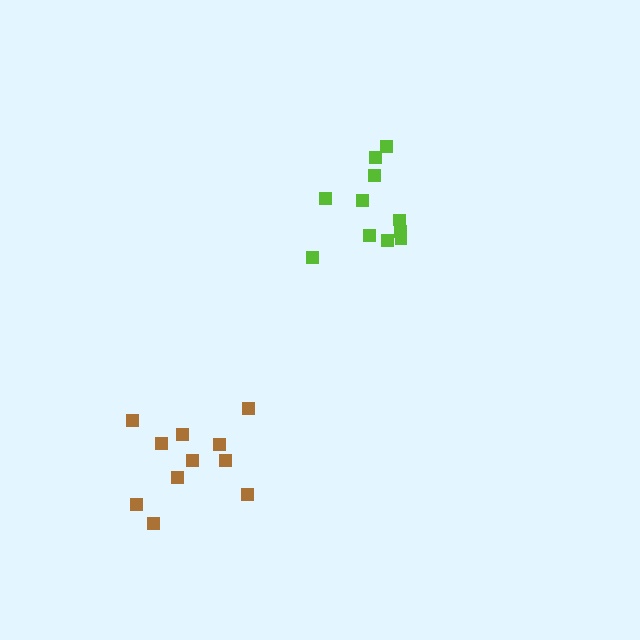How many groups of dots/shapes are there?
There are 2 groups.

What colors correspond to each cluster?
The clusters are colored: brown, lime.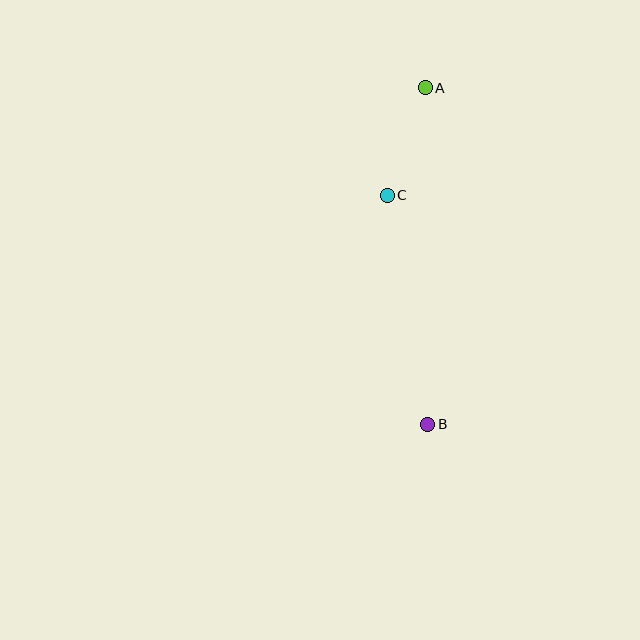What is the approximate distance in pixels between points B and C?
The distance between B and C is approximately 233 pixels.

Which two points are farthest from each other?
Points A and B are farthest from each other.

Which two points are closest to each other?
Points A and C are closest to each other.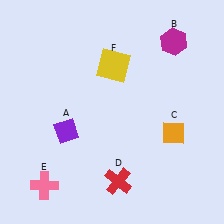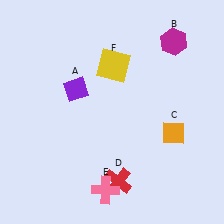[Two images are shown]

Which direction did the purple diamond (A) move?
The purple diamond (A) moved up.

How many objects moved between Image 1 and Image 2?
2 objects moved between the two images.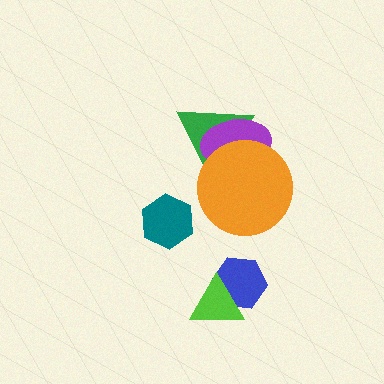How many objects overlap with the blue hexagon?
1 object overlaps with the blue hexagon.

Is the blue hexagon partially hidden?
Yes, it is partially covered by another shape.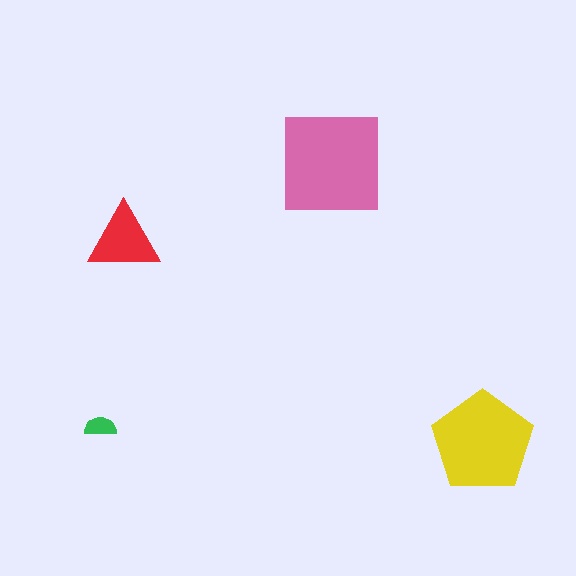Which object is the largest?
The pink square.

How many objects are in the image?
There are 4 objects in the image.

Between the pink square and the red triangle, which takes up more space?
The pink square.